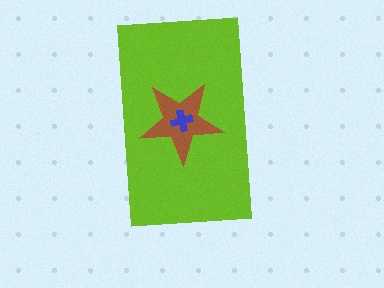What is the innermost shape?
The blue cross.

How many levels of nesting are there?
3.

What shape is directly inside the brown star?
The blue cross.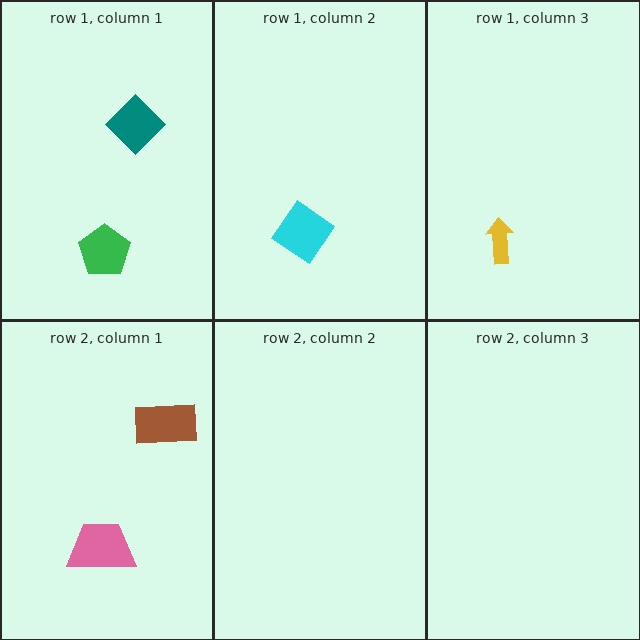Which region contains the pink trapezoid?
The row 2, column 1 region.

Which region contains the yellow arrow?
The row 1, column 3 region.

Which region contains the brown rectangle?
The row 2, column 1 region.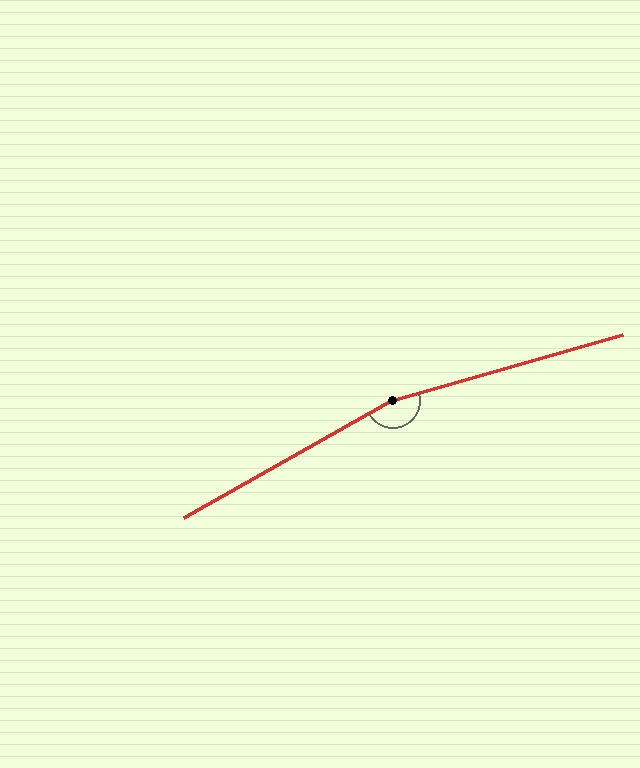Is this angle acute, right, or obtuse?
It is obtuse.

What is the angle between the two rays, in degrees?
Approximately 167 degrees.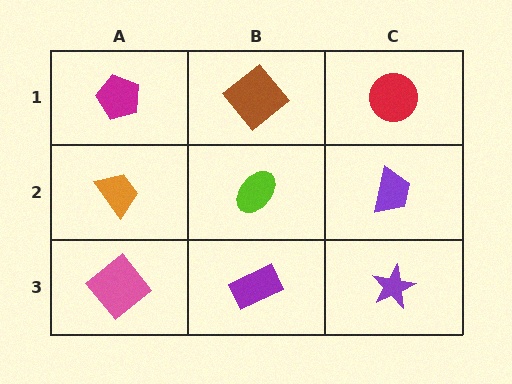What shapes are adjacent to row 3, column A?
An orange trapezoid (row 2, column A), a purple rectangle (row 3, column B).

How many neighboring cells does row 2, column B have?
4.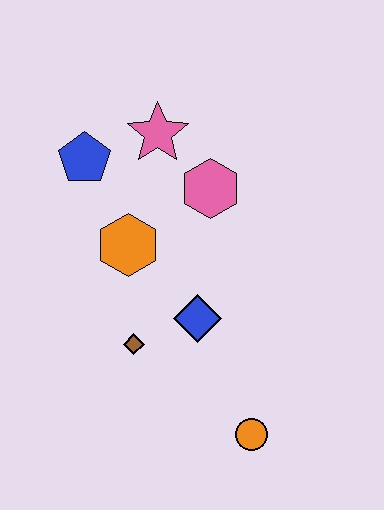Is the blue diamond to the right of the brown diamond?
Yes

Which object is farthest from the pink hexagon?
The orange circle is farthest from the pink hexagon.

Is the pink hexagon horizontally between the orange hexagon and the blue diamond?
No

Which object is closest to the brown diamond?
The blue diamond is closest to the brown diamond.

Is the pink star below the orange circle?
No